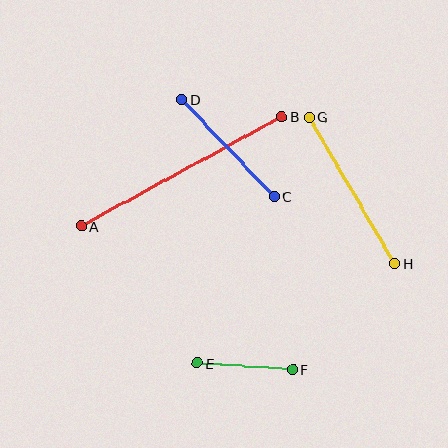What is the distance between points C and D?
The distance is approximately 134 pixels.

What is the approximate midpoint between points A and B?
The midpoint is at approximately (181, 172) pixels.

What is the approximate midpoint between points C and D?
The midpoint is at approximately (228, 148) pixels.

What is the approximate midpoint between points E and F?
The midpoint is at approximately (245, 366) pixels.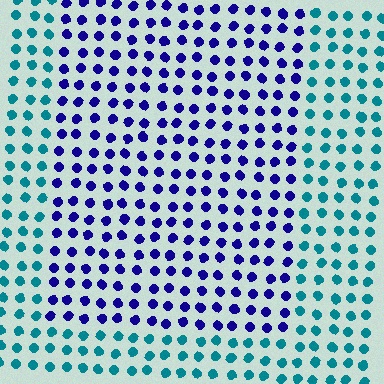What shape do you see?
I see a rectangle.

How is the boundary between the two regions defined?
The boundary is defined purely by a slight shift in hue (about 62 degrees). Spacing, size, and orientation are identical on both sides.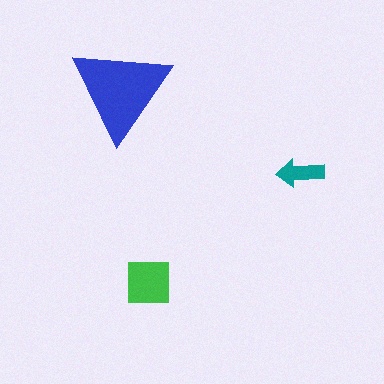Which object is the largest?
The blue triangle.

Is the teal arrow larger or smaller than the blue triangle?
Smaller.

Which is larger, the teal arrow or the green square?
The green square.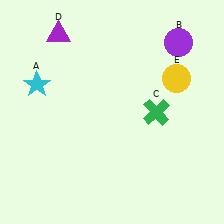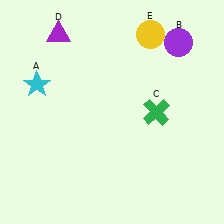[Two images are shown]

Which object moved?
The yellow circle (E) moved up.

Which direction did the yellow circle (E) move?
The yellow circle (E) moved up.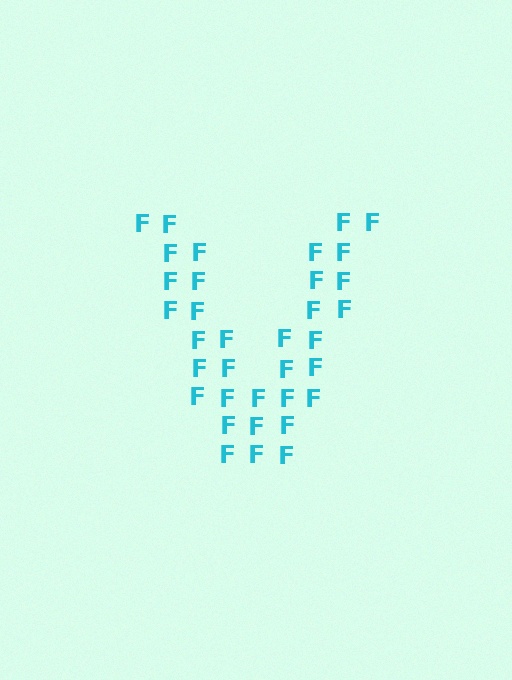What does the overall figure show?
The overall figure shows the letter V.